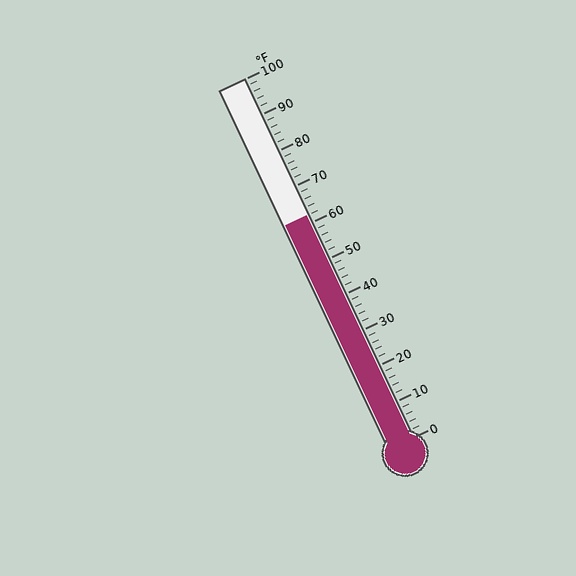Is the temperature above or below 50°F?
The temperature is above 50°F.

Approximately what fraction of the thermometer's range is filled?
The thermometer is filled to approximately 60% of its range.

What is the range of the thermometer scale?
The thermometer scale ranges from 0°F to 100°F.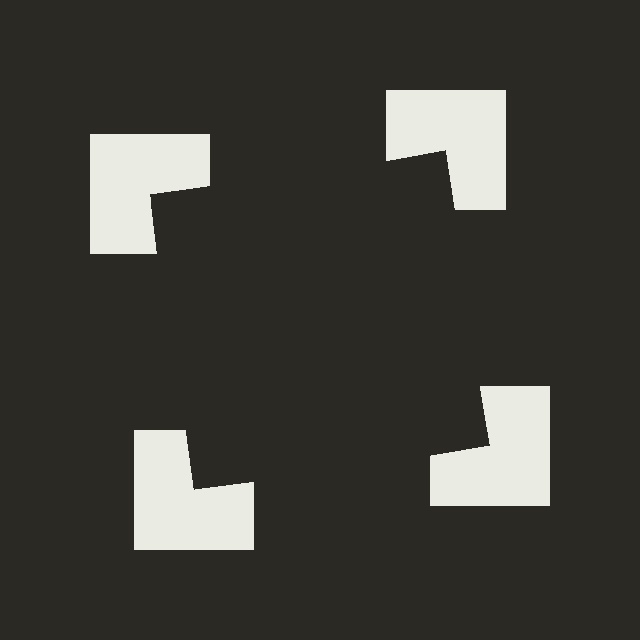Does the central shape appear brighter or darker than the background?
It typically appears slightly darker than the background, even though no actual brightness change is drawn.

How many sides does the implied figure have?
4 sides.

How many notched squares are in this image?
There are 4 — one at each vertex of the illusory square.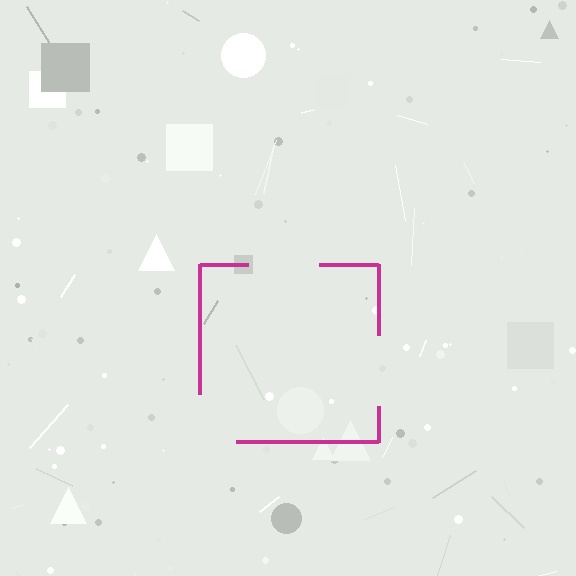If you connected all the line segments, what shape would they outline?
They would outline a square.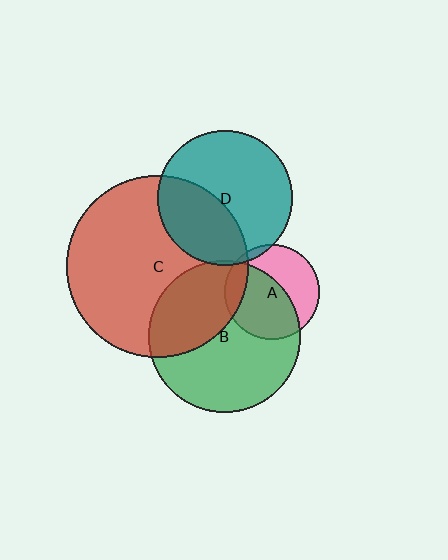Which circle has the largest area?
Circle C (red).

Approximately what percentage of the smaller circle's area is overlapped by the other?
Approximately 5%.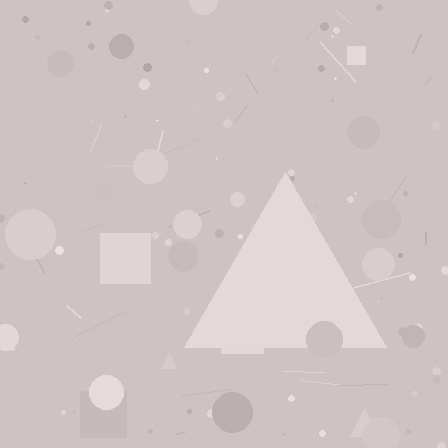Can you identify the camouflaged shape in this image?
The camouflaged shape is a triangle.